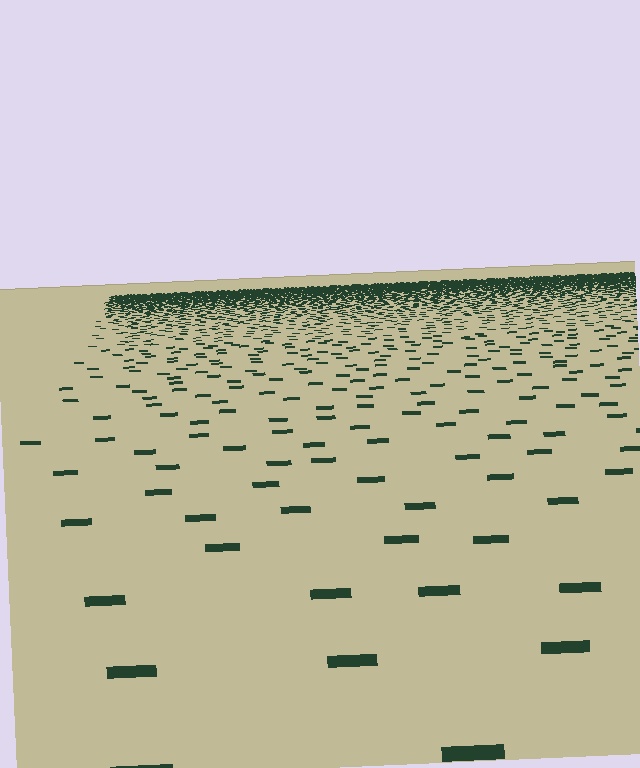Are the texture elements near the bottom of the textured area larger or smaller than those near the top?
Larger. Near the bottom, elements are closer to the viewer and appear at a bigger on-screen size.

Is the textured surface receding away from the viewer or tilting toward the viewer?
The surface is receding away from the viewer. Texture elements get smaller and denser toward the top.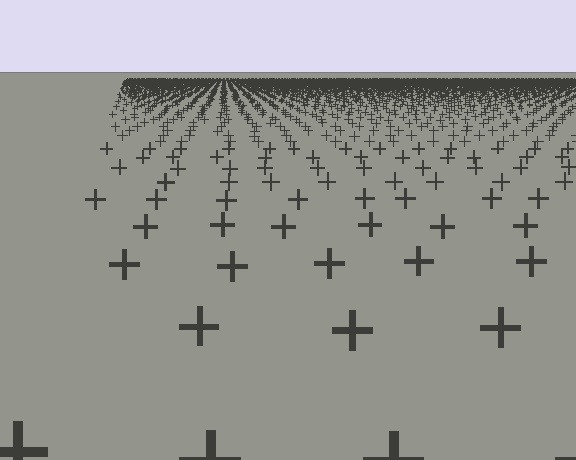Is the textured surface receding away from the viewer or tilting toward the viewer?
The surface is receding away from the viewer. Texture elements get smaller and denser toward the top.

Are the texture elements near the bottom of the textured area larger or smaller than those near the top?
Larger. Near the bottom, elements are closer to the viewer and appear at a bigger on-screen size.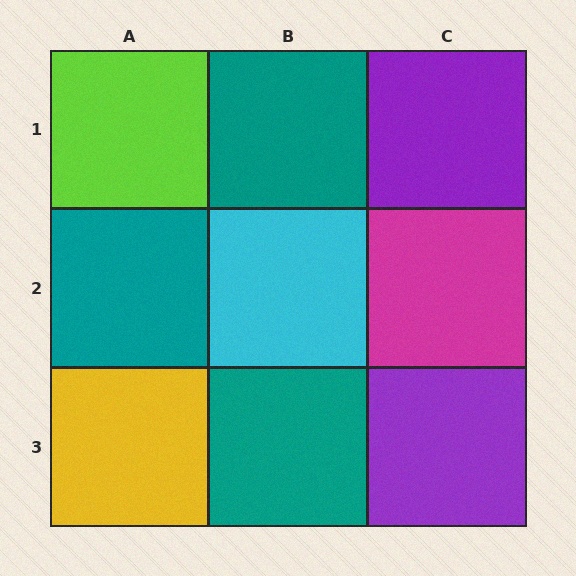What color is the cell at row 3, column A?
Yellow.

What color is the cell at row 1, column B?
Teal.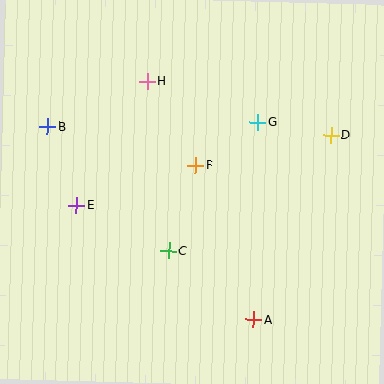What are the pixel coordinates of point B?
Point B is at (47, 126).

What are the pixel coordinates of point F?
Point F is at (195, 165).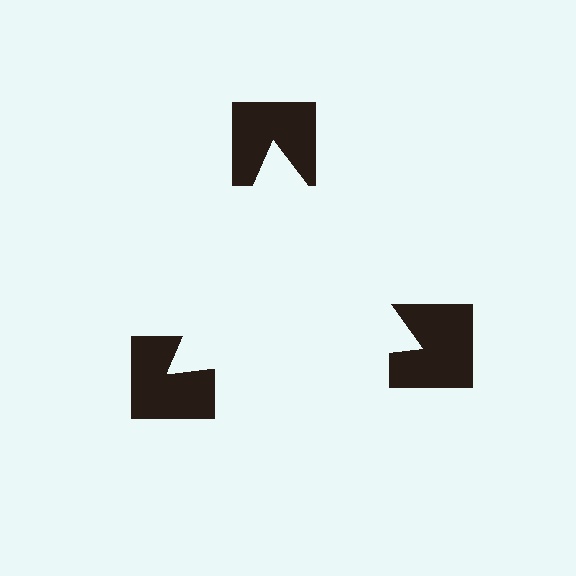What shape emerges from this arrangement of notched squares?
An illusory triangle — its edges are inferred from the aligned wedge cuts in the notched squares, not physically drawn.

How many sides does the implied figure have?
3 sides.